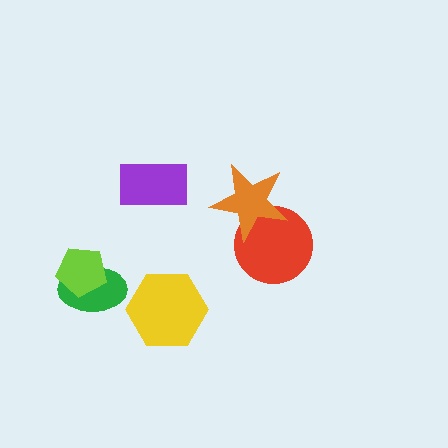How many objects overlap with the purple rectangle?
0 objects overlap with the purple rectangle.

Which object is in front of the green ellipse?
The lime pentagon is in front of the green ellipse.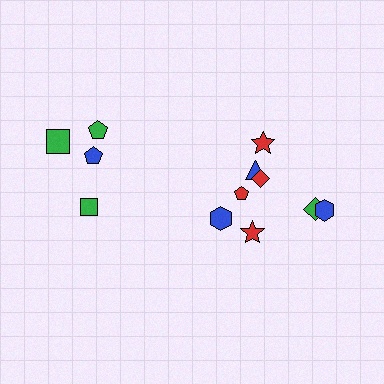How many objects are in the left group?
There are 4 objects.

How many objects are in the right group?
There are 8 objects.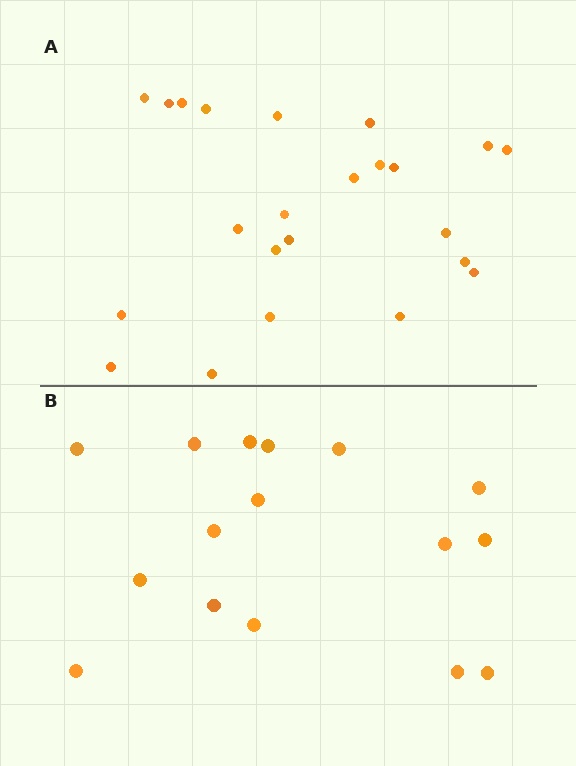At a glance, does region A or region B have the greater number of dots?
Region A (the top region) has more dots.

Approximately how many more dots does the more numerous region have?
Region A has roughly 8 or so more dots than region B.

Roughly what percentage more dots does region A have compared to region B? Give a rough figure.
About 45% more.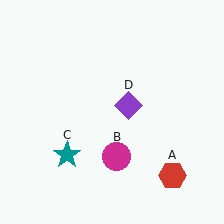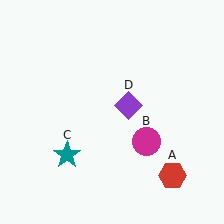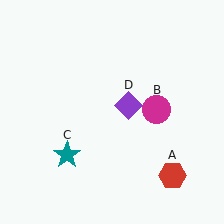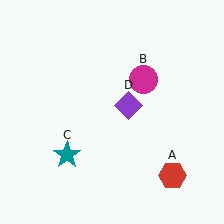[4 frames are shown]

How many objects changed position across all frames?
1 object changed position: magenta circle (object B).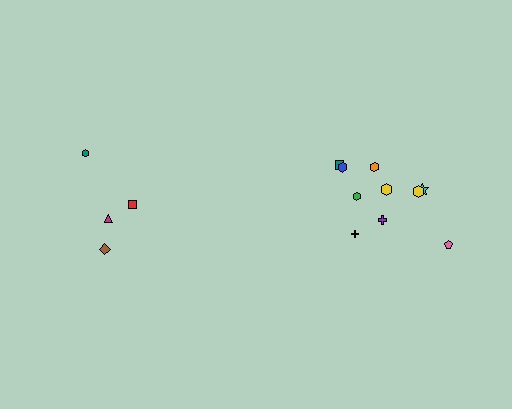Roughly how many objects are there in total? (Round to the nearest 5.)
Roughly 15 objects in total.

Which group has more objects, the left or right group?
The right group.